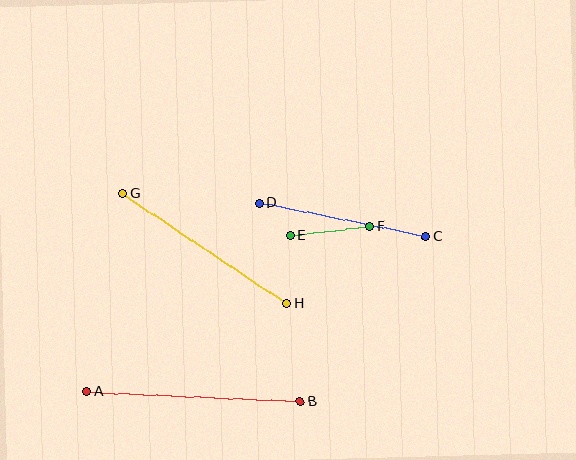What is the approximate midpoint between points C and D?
The midpoint is at approximately (343, 220) pixels.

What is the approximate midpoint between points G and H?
The midpoint is at approximately (205, 248) pixels.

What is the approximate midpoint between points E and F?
The midpoint is at approximately (330, 231) pixels.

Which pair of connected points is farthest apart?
Points A and B are farthest apart.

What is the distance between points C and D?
The distance is approximately 170 pixels.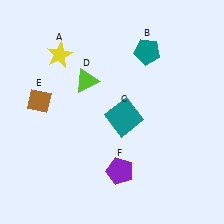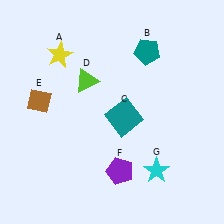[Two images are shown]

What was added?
A cyan star (G) was added in Image 2.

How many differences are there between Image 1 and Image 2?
There is 1 difference between the two images.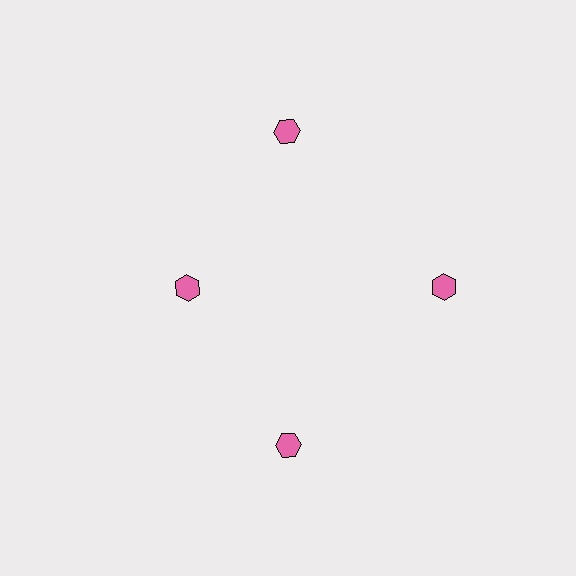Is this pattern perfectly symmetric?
No. The 4 pink hexagons are arranged in a ring, but one element near the 9 o'clock position is pulled inward toward the center, breaking the 4-fold rotational symmetry.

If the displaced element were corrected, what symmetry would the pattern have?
It would have 4-fold rotational symmetry — the pattern would map onto itself every 90 degrees.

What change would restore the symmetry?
The symmetry would be restored by moving it outward, back onto the ring so that all 4 hexagons sit at equal angles and equal distance from the center.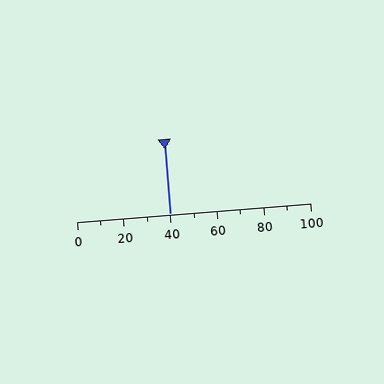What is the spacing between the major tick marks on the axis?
The major ticks are spaced 20 apart.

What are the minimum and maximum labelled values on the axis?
The axis runs from 0 to 100.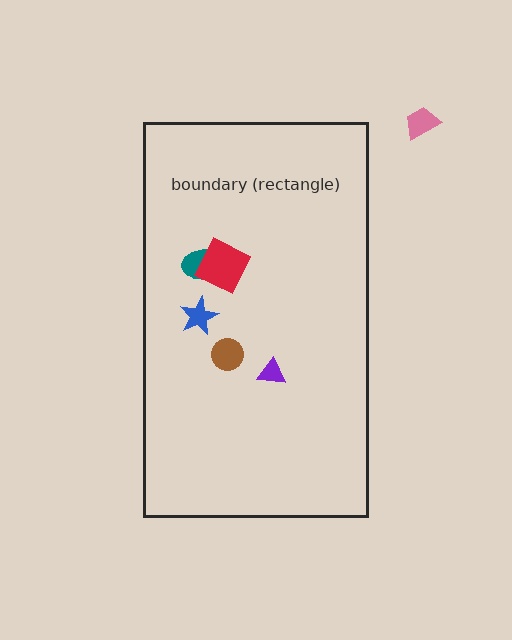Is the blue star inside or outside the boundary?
Inside.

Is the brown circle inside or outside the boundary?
Inside.